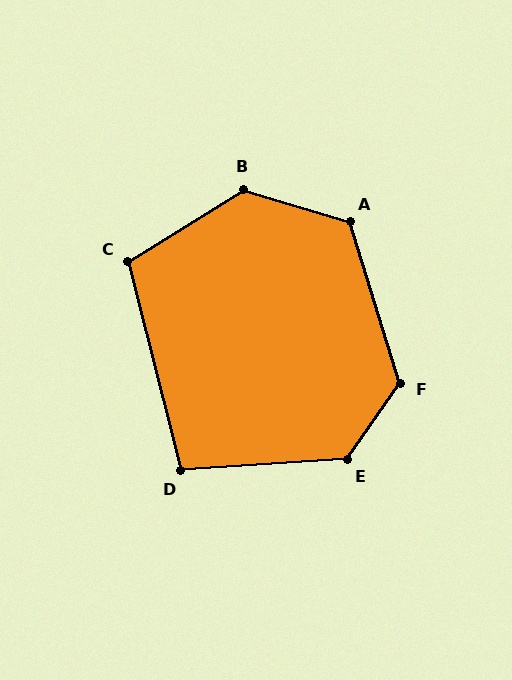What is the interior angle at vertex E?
Approximately 128 degrees (obtuse).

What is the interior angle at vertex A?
Approximately 124 degrees (obtuse).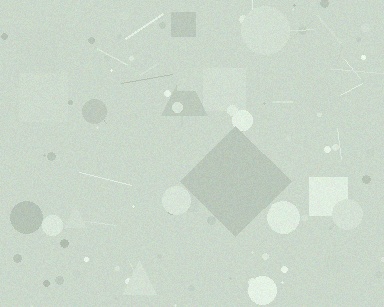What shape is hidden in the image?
A diamond is hidden in the image.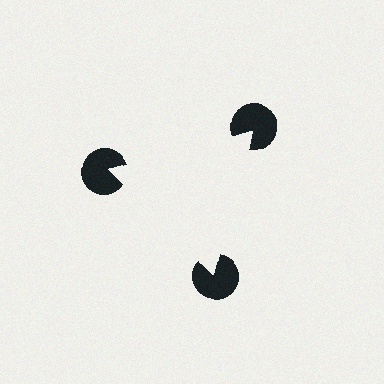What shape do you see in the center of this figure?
An illusory triangle — its edges are inferred from the aligned wedge cuts in the pac-man discs, not physically drawn.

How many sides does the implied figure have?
3 sides.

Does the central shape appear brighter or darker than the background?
It typically appears slightly brighter than the background, even though no actual brightness change is drawn.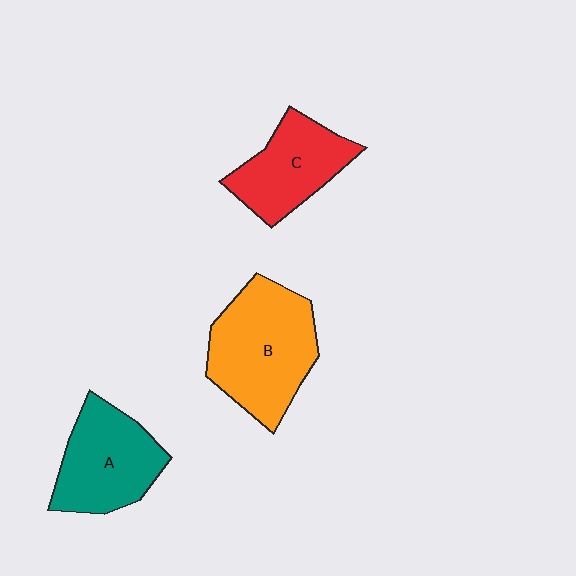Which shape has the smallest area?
Shape C (red).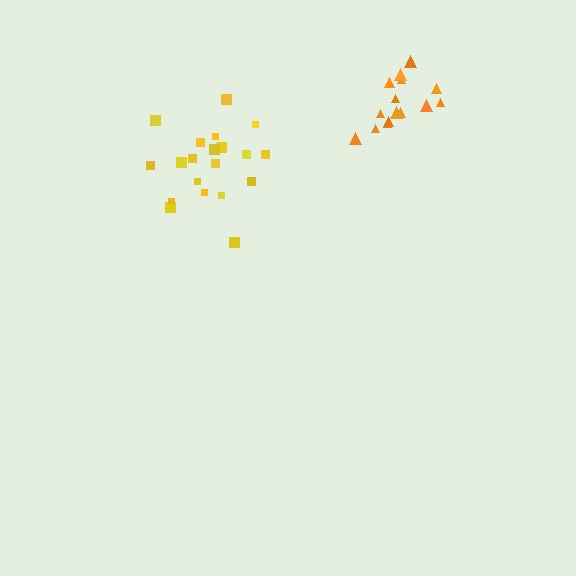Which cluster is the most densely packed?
Yellow.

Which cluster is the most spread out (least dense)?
Orange.